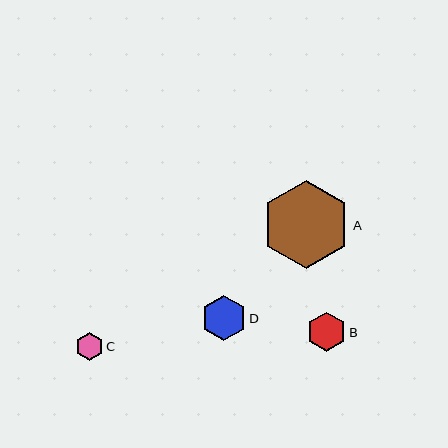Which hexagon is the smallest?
Hexagon C is the smallest with a size of approximately 28 pixels.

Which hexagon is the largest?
Hexagon A is the largest with a size of approximately 88 pixels.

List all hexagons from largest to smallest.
From largest to smallest: A, D, B, C.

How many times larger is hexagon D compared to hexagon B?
Hexagon D is approximately 1.2 times the size of hexagon B.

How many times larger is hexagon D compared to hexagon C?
Hexagon D is approximately 1.6 times the size of hexagon C.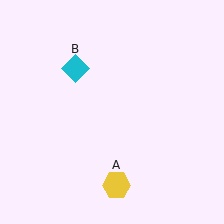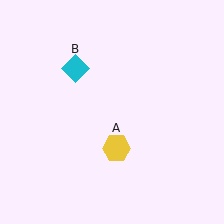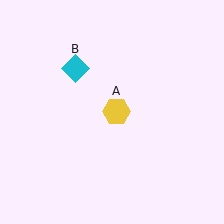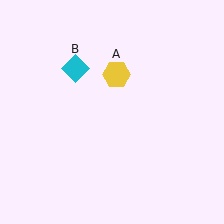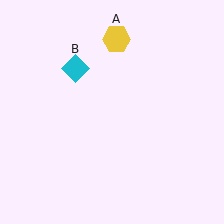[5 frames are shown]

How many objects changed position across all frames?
1 object changed position: yellow hexagon (object A).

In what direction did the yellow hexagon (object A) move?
The yellow hexagon (object A) moved up.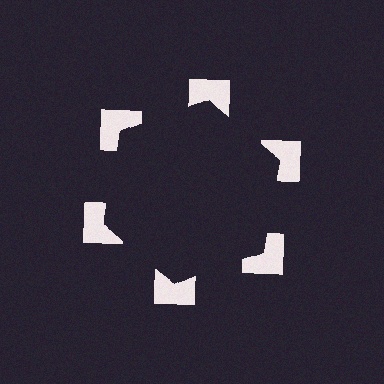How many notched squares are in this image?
There are 6 — one at each vertex of the illusory hexagon.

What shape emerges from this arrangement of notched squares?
An illusory hexagon — its edges are inferred from the aligned wedge cuts in the notched squares, not physically drawn.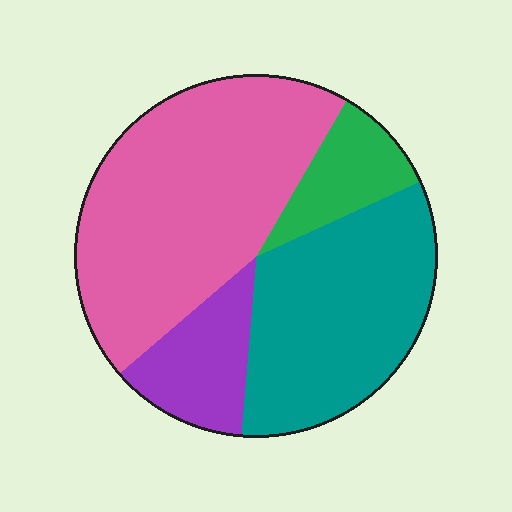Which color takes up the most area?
Pink, at roughly 45%.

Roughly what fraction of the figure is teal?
Teal takes up about one third (1/3) of the figure.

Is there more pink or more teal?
Pink.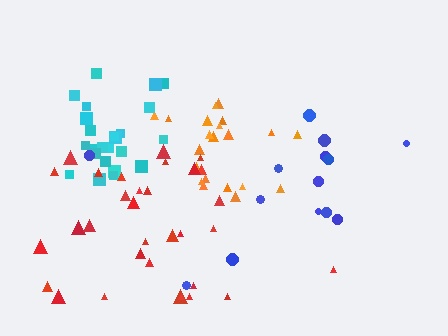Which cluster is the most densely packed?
Cyan.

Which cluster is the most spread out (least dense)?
Blue.